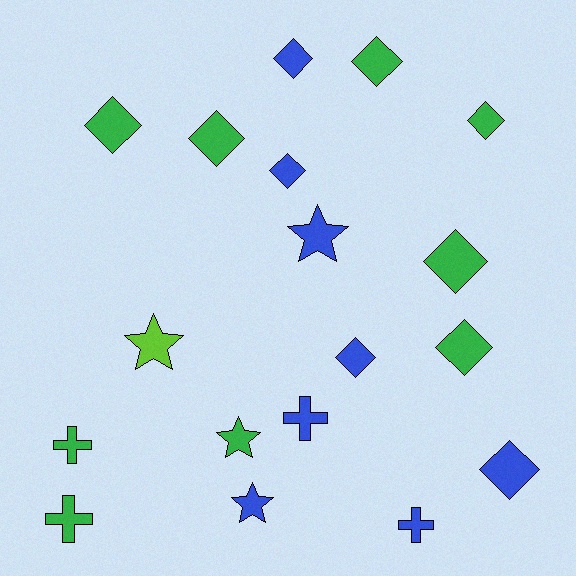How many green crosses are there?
There are 2 green crosses.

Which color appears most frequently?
Green, with 9 objects.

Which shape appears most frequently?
Diamond, with 10 objects.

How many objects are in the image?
There are 18 objects.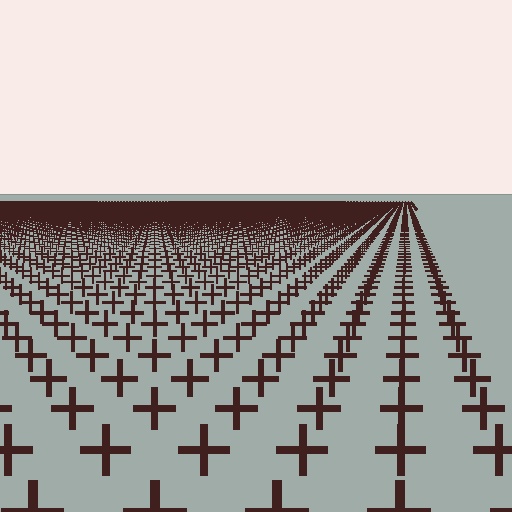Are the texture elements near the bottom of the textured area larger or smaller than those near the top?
Larger. Near the bottom, elements are closer to the viewer and appear at a bigger on-screen size.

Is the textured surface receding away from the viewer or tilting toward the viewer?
The surface is receding away from the viewer. Texture elements get smaller and denser toward the top.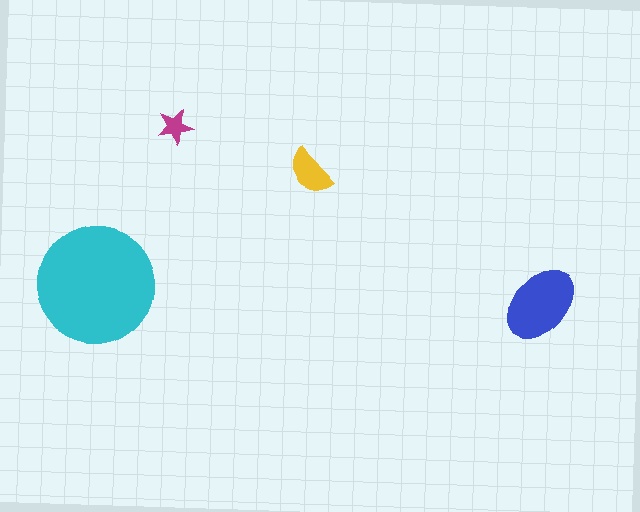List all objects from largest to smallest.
The cyan circle, the blue ellipse, the yellow semicircle, the magenta star.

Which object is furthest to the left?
The cyan circle is leftmost.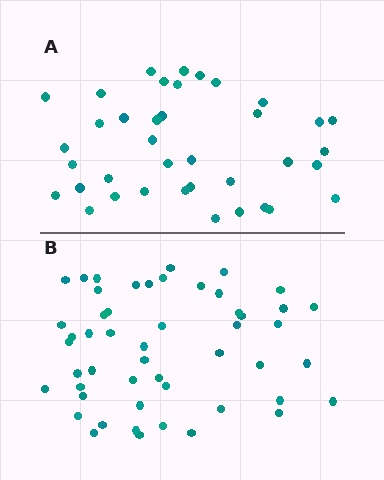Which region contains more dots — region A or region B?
Region B (the bottom region) has more dots.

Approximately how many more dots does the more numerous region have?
Region B has approximately 15 more dots than region A.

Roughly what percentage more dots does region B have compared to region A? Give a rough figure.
About 35% more.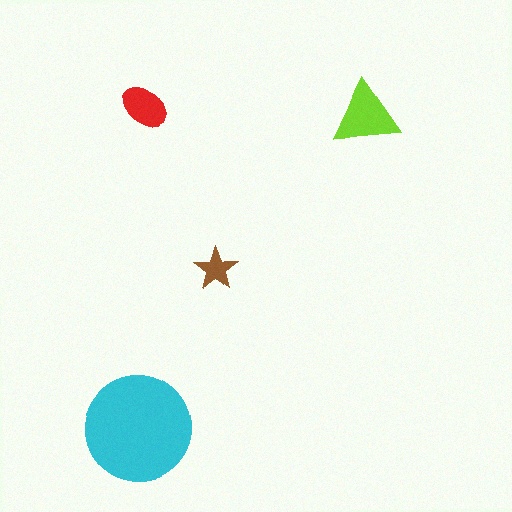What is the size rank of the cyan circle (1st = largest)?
1st.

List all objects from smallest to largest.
The brown star, the red ellipse, the lime triangle, the cyan circle.